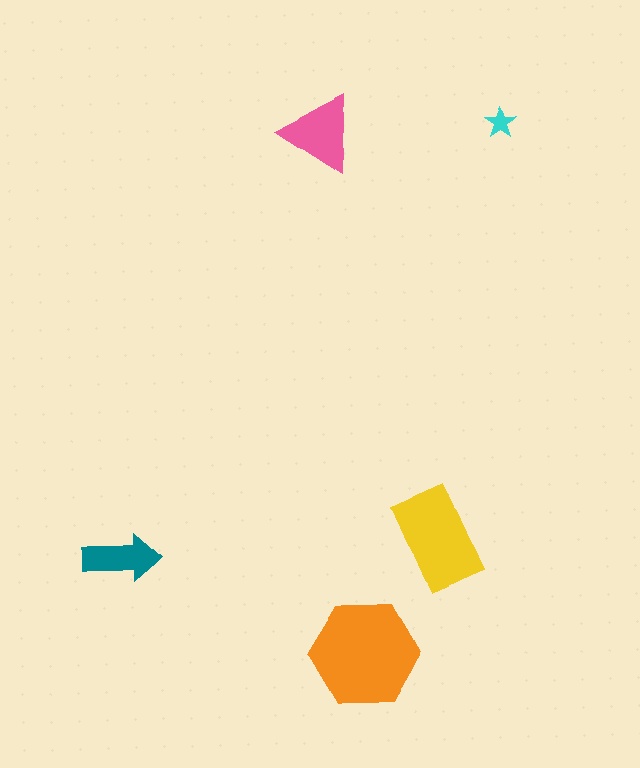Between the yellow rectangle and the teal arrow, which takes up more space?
The yellow rectangle.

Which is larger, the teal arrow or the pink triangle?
The pink triangle.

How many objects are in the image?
There are 5 objects in the image.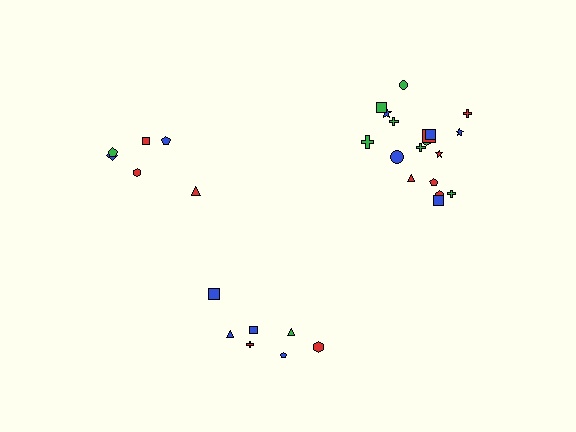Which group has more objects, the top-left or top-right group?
The top-right group.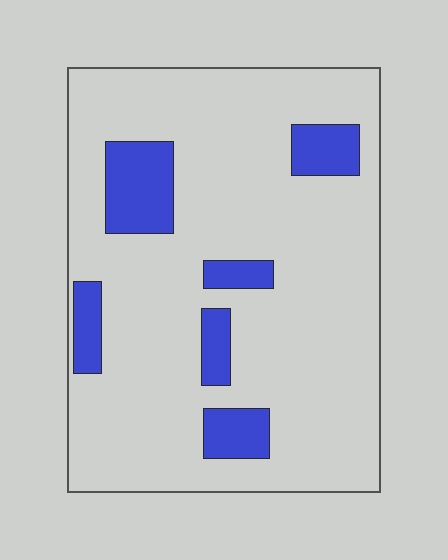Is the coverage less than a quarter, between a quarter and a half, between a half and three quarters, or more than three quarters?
Less than a quarter.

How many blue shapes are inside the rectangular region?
6.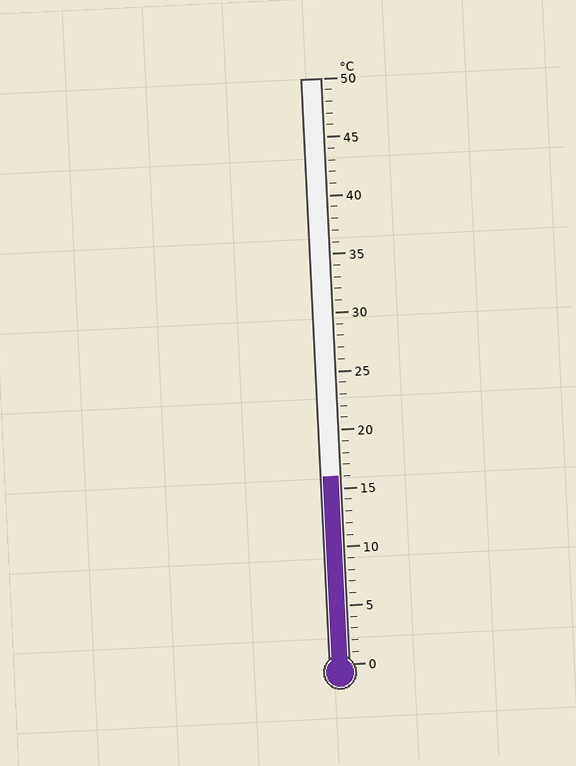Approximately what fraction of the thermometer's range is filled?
The thermometer is filled to approximately 30% of its range.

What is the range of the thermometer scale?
The thermometer scale ranges from 0°C to 50°C.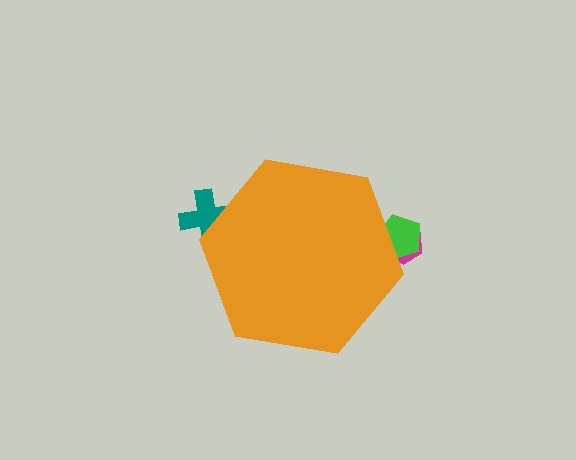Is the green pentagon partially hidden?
Yes, the green pentagon is partially hidden behind the orange hexagon.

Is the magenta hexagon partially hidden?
Yes, the magenta hexagon is partially hidden behind the orange hexagon.